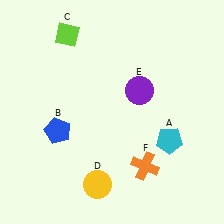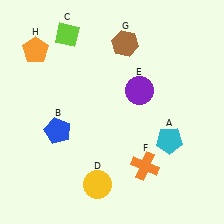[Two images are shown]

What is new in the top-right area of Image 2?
A brown hexagon (G) was added in the top-right area of Image 2.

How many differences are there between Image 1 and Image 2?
There are 2 differences between the two images.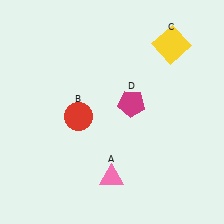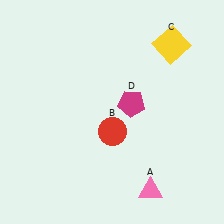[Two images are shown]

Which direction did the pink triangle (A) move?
The pink triangle (A) moved right.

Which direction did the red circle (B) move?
The red circle (B) moved right.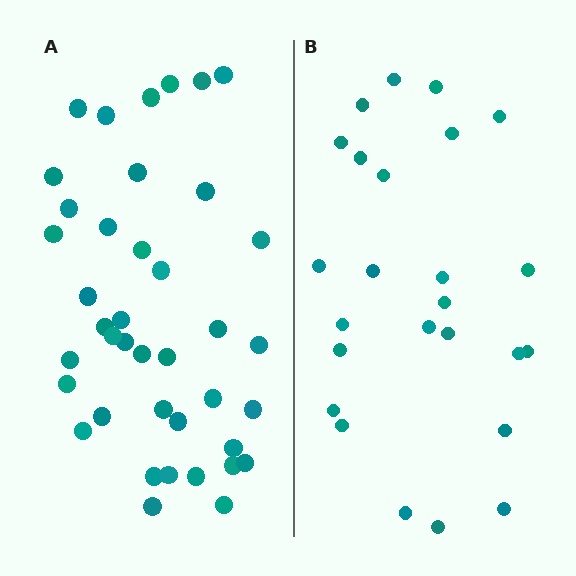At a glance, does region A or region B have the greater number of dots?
Region A (the left region) has more dots.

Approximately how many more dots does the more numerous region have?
Region A has approximately 15 more dots than region B.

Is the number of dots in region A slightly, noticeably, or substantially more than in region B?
Region A has substantially more. The ratio is roughly 1.6 to 1.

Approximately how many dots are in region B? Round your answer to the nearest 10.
About 20 dots. (The exact count is 25, which rounds to 20.)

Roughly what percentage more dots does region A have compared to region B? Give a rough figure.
About 60% more.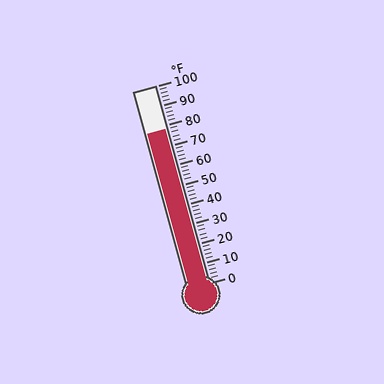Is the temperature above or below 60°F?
The temperature is above 60°F.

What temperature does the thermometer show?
The thermometer shows approximately 78°F.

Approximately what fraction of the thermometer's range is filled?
The thermometer is filled to approximately 80% of its range.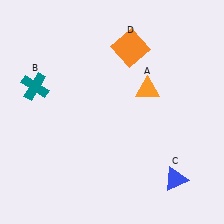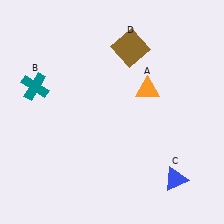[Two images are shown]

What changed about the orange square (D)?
In Image 1, D is orange. In Image 2, it changed to brown.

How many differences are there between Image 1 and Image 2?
There is 1 difference between the two images.